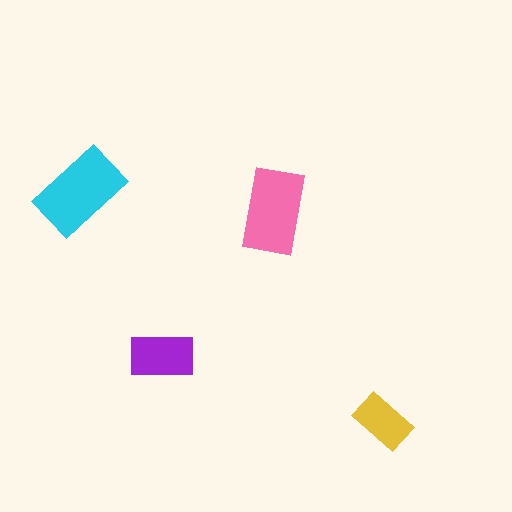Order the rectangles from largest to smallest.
the cyan one, the pink one, the purple one, the yellow one.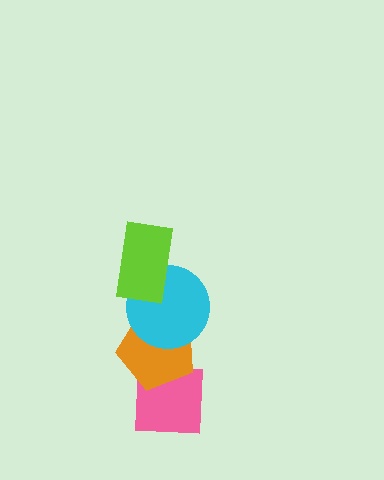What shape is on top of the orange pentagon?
The cyan circle is on top of the orange pentagon.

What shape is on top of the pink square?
The orange pentagon is on top of the pink square.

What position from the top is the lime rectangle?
The lime rectangle is 1st from the top.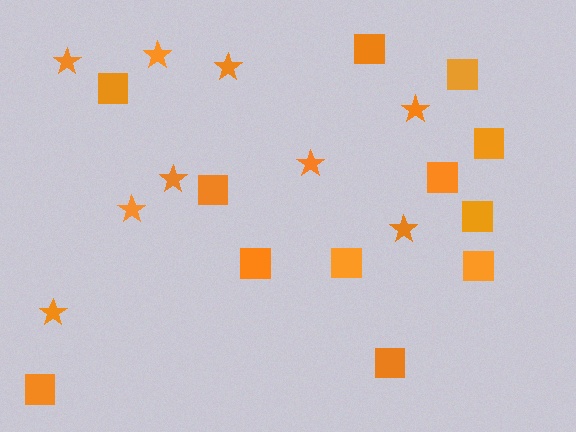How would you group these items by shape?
There are 2 groups: one group of squares (12) and one group of stars (9).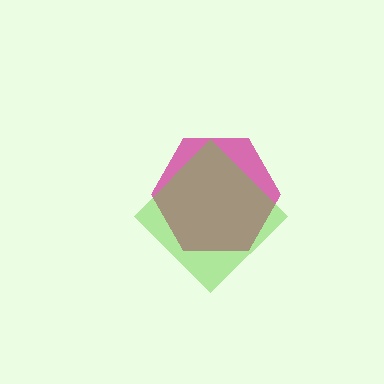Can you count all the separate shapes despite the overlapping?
Yes, there are 2 separate shapes.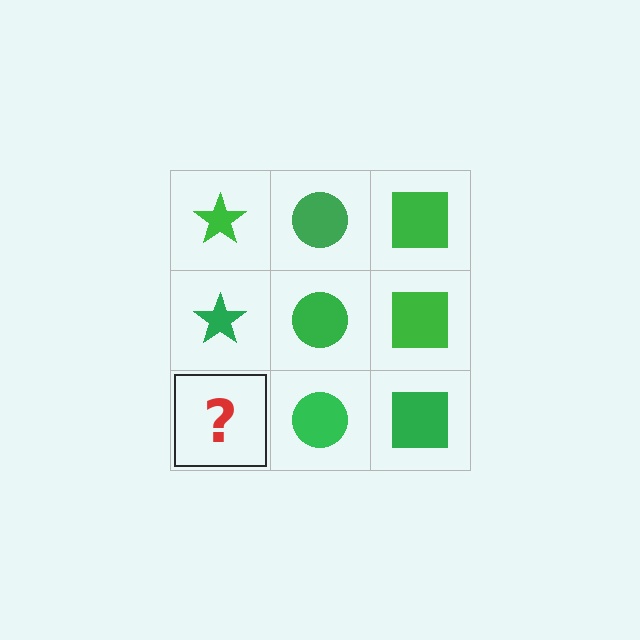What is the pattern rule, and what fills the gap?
The rule is that each column has a consistent shape. The gap should be filled with a green star.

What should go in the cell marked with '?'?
The missing cell should contain a green star.